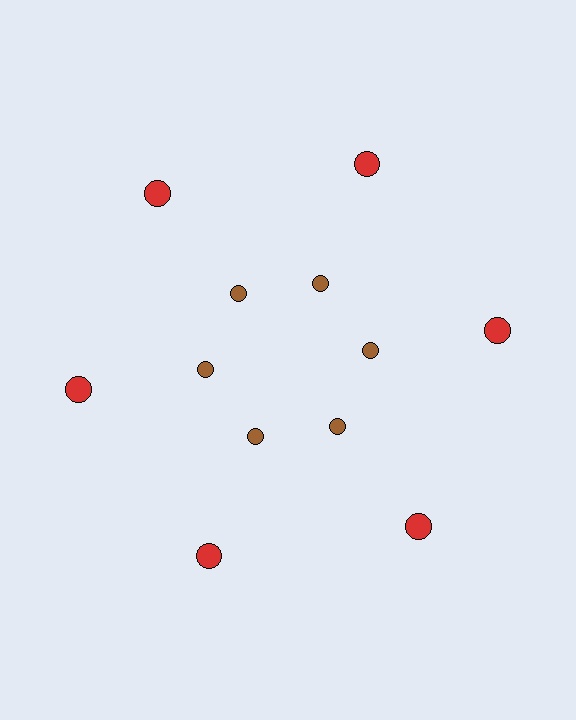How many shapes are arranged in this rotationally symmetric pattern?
There are 12 shapes, arranged in 6 groups of 2.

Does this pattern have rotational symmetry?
Yes, this pattern has 6-fold rotational symmetry. It looks the same after rotating 60 degrees around the center.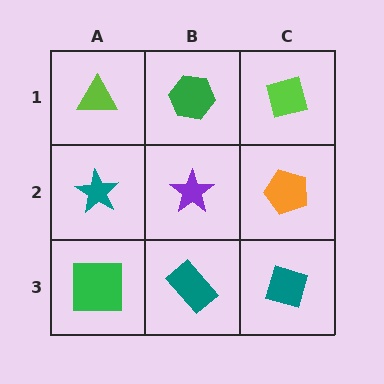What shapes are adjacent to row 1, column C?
An orange pentagon (row 2, column C), a green hexagon (row 1, column B).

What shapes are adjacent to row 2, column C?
A lime square (row 1, column C), a teal diamond (row 3, column C), a purple star (row 2, column B).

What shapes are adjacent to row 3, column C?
An orange pentagon (row 2, column C), a teal rectangle (row 3, column B).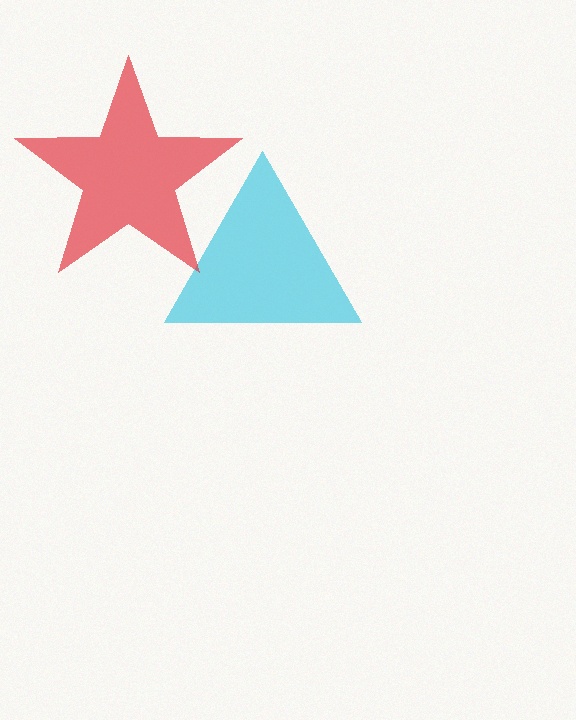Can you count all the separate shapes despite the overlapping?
Yes, there are 2 separate shapes.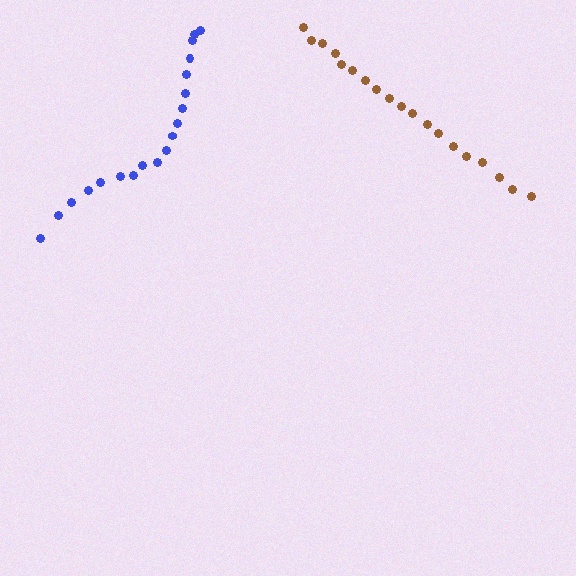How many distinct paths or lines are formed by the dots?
There are 2 distinct paths.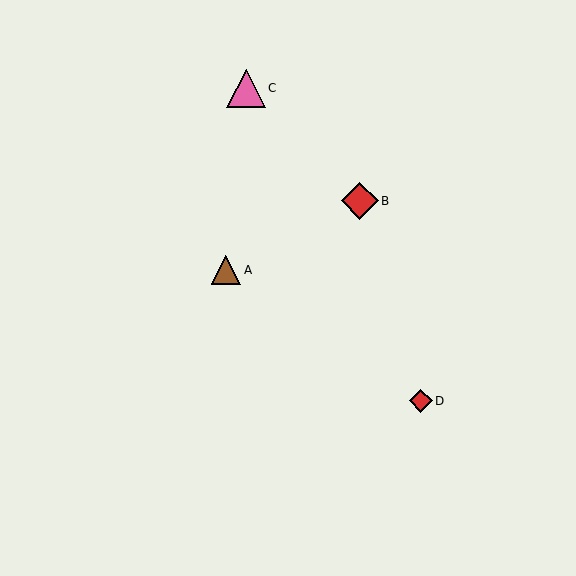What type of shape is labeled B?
Shape B is a red diamond.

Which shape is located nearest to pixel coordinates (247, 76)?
The pink triangle (labeled C) at (246, 88) is nearest to that location.